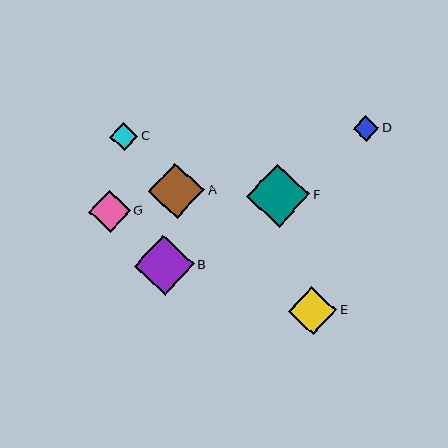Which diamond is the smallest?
Diamond D is the smallest with a size of approximately 25 pixels.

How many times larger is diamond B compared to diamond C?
Diamond B is approximately 2.2 times the size of diamond C.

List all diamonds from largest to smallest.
From largest to smallest: F, B, A, E, G, C, D.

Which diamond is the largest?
Diamond F is the largest with a size of approximately 63 pixels.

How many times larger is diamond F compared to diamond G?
Diamond F is approximately 1.5 times the size of diamond G.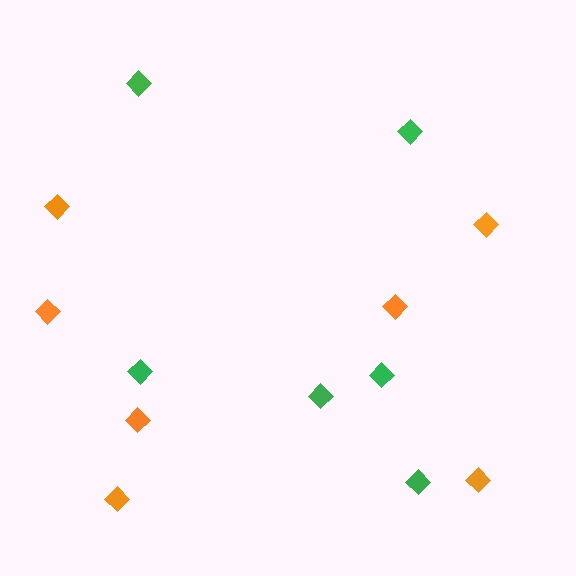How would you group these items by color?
There are 2 groups: one group of orange diamonds (7) and one group of green diamonds (6).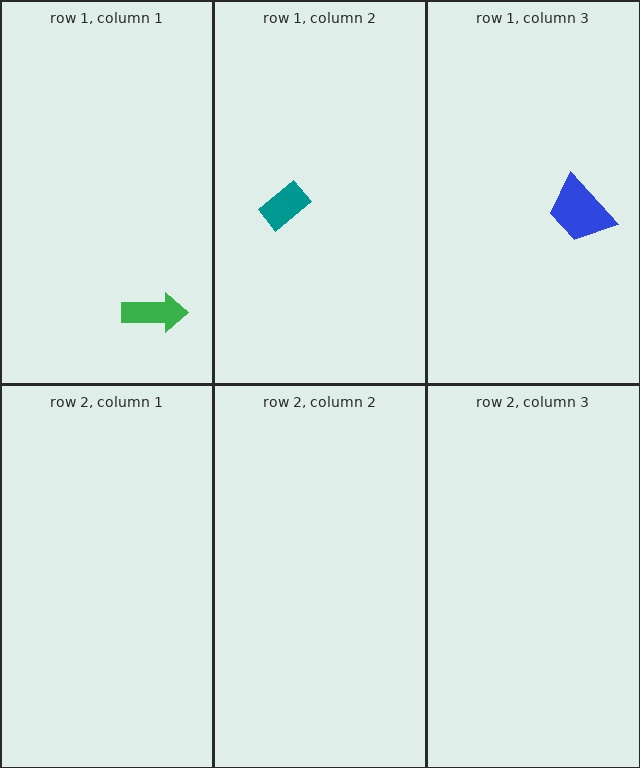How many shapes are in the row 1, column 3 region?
1.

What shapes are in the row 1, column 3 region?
The blue trapezoid.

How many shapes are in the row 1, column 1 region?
1.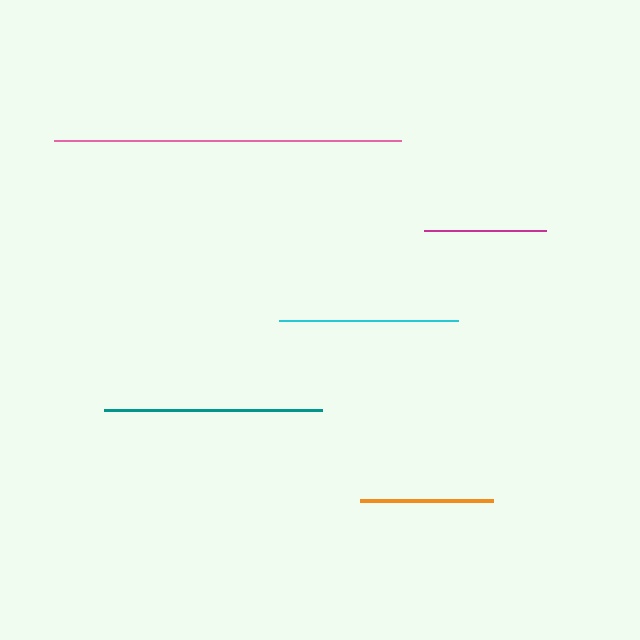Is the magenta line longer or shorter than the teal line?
The teal line is longer than the magenta line.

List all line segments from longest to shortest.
From longest to shortest: pink, teal, cyan, orange, magenta.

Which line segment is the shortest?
The magenta line is the shortest at approximately 122 pixels.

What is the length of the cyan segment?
The cyan segment is approximately 179 pixels long.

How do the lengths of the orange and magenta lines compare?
The orange and magenta lines are approximately the same length.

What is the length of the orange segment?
The orange segment is approximately 133 pixels long.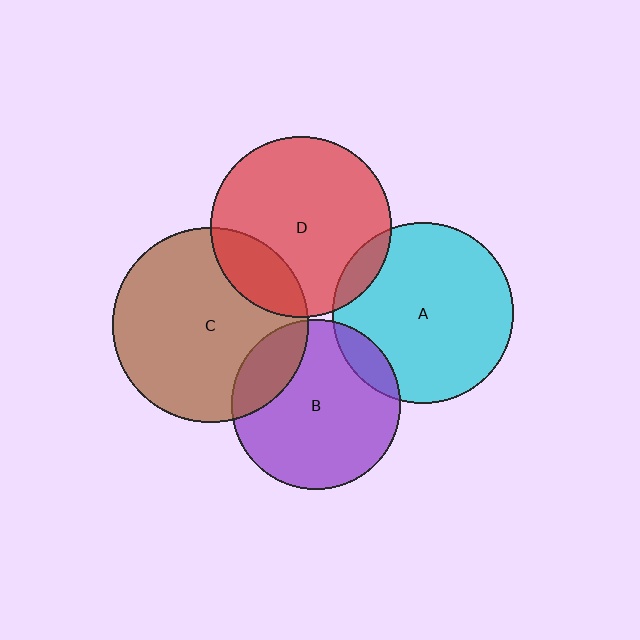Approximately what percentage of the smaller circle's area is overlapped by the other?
Approximately 20%.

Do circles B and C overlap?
Yes.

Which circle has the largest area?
Circle C (brown).